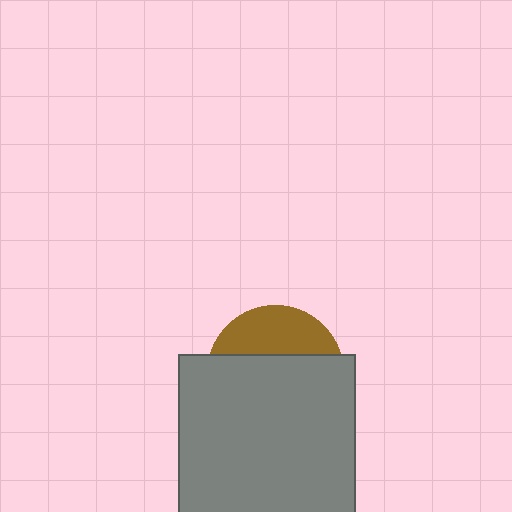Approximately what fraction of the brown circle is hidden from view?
Roughly 68% of the brown circle is hidden behind the gray square.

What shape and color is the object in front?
The object in front is a gray square.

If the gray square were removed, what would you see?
You would see the complete brown circle.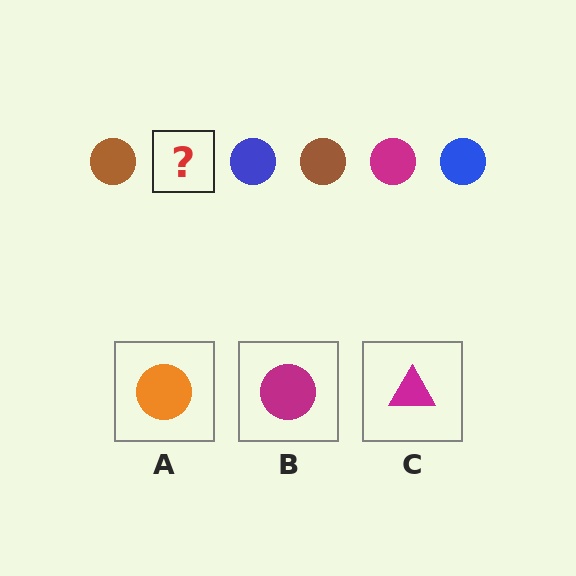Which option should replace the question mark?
Option B.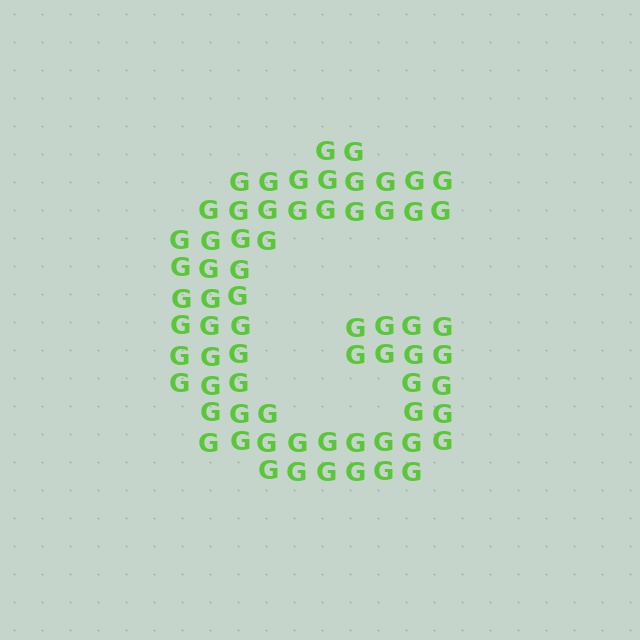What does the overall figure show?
The overall figure shows the letter G.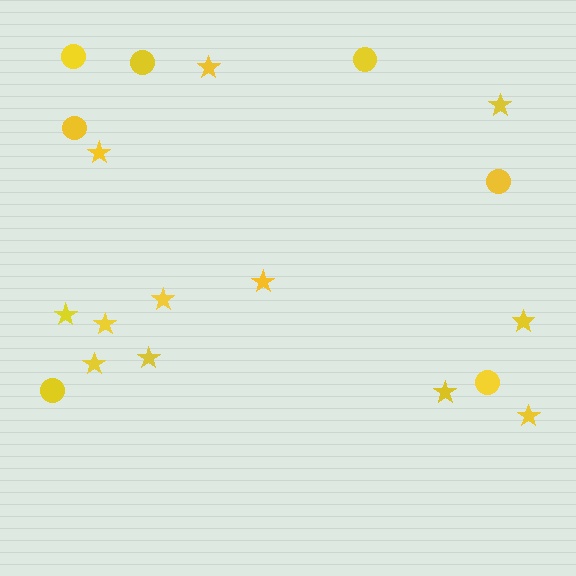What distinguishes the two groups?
There are 2 groups: one group of stars (12) and one group of circles (7).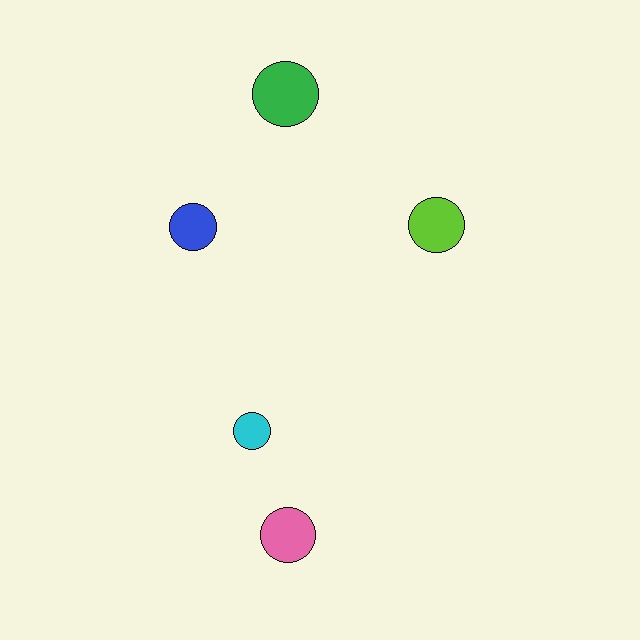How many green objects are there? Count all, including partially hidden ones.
There is 1 green object.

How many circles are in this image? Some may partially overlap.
There are 5 circles.